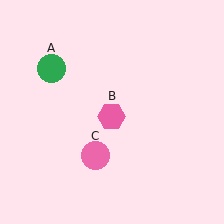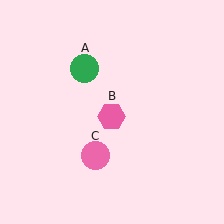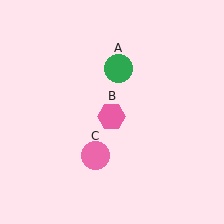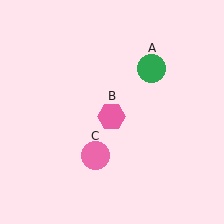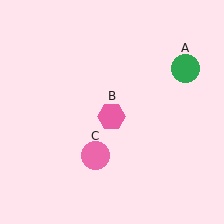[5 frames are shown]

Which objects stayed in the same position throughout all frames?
Pink hexagon (object B) and pink circle (object C) remained stationary.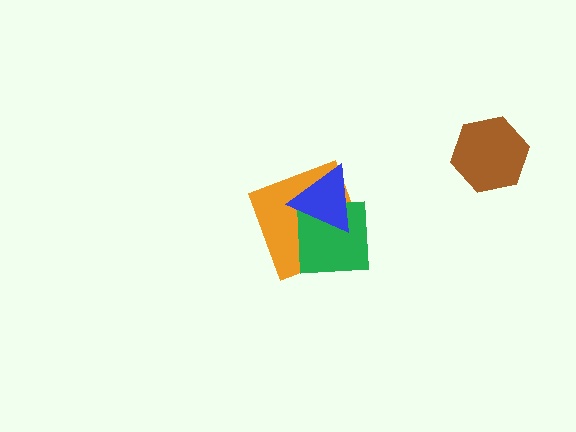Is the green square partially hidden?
Yes, it is partially covered by another shape.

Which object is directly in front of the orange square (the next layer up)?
The green square is directly in front of the orange square.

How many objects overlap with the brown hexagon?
0 objects overlap with the brown hexagon.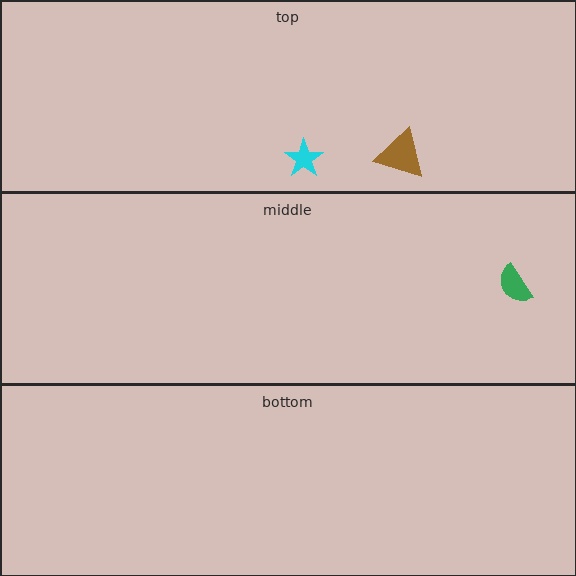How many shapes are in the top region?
2.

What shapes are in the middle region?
The green semicircle.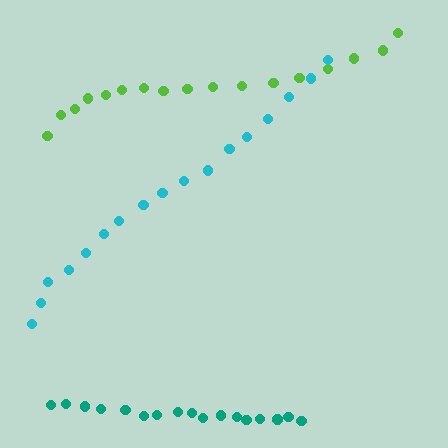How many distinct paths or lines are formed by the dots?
There are 3 distinct paths.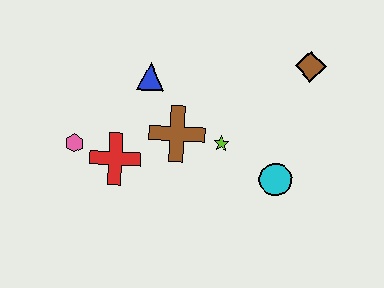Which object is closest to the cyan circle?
The lime star is closest to the cyan circle.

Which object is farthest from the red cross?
The brown diamond is farthest from the red cross.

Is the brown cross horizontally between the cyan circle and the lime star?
No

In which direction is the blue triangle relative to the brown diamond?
The blue triangle is to the left of the brown diamond.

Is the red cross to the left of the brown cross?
Yes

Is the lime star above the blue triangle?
No